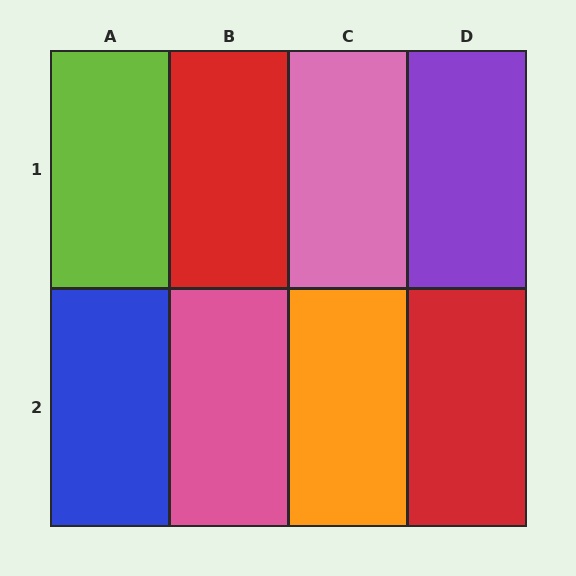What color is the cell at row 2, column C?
Orange.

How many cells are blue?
1 cell is blue.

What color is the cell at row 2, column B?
Pink.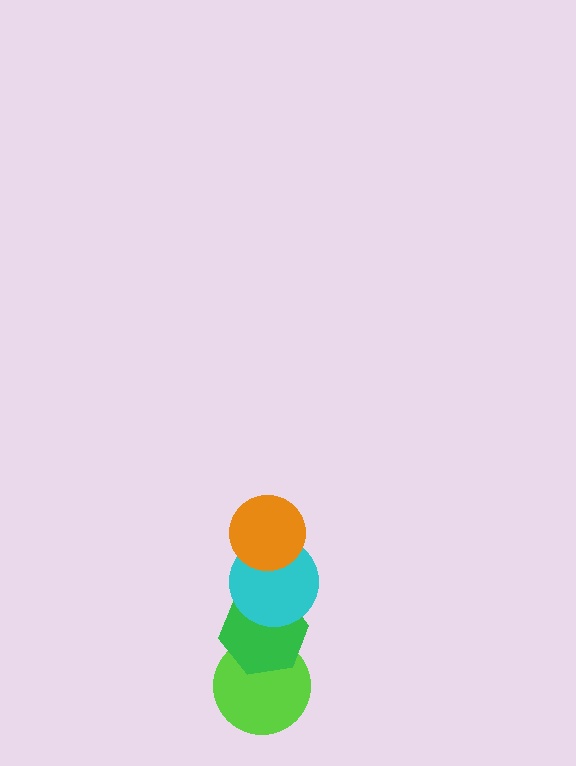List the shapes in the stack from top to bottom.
From top to bottom: the orange circle, the cyan circle, the green hexagon, the lime circle.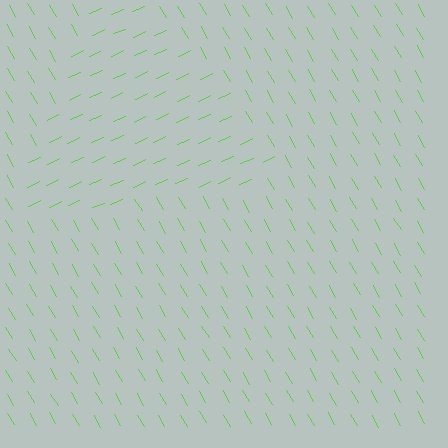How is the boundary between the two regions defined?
The boundary is defined purely by a change in line orientation (approximately 84 degrees difference). All lines are the same color and thickness.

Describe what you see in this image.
The image is filled with small lime line segments. A triangle region in the image has lines oriented differently from the surrounding lines, creating a visible texture boundary.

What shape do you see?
I see a triangle.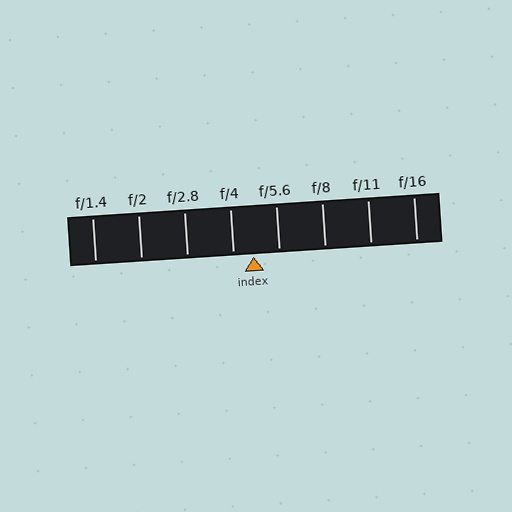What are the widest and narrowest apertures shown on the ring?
The widest aperture shown is f/1.4 and the narrowest is f/16.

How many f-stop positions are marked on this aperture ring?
There are 8 f-stop positions marked.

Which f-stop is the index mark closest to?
The index mark is closest to f/4.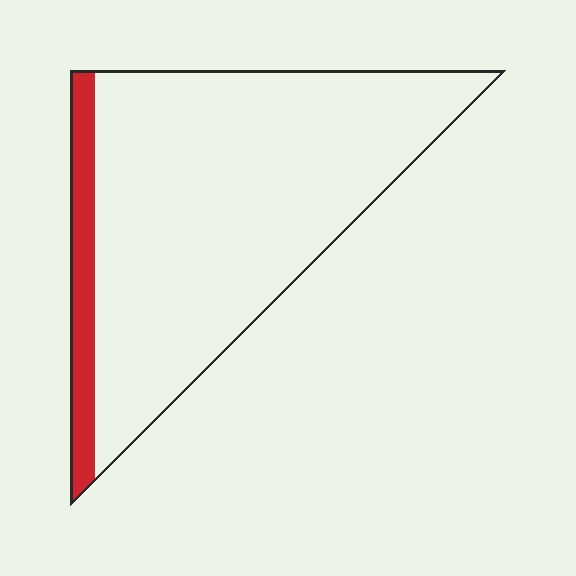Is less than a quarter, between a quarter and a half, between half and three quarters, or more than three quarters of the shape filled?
Less than a quarter.